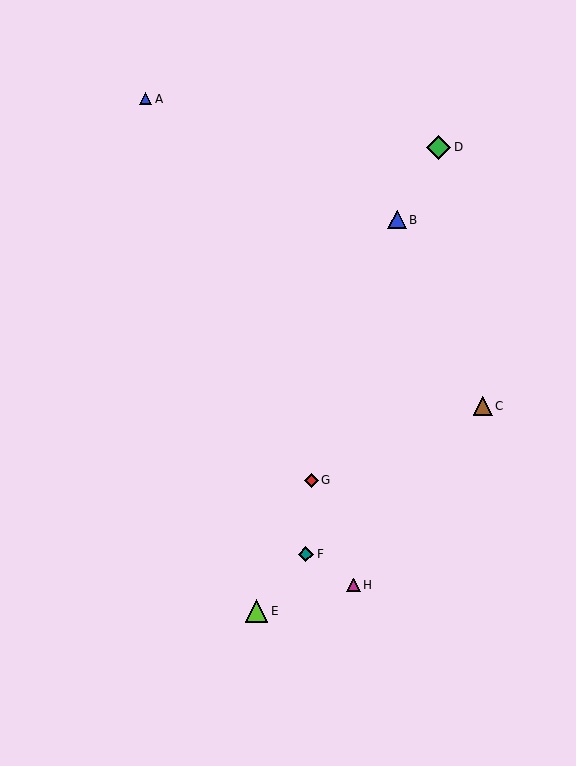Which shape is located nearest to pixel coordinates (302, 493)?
The red diamond (labeled G) at (311, 480) is nearest to that location.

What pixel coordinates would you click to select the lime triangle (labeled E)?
Click at (256, 611) to select the lime triangle E.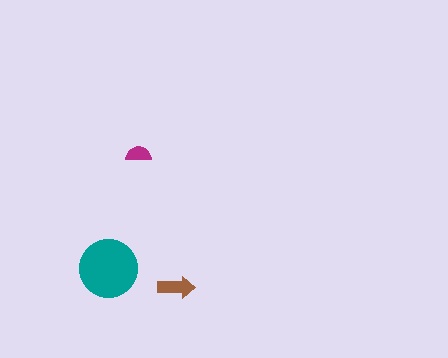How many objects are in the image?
There are 3 objects in the image.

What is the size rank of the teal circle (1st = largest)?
1st.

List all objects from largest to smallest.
The teal circle, the brown arrow, the magenta semicircle.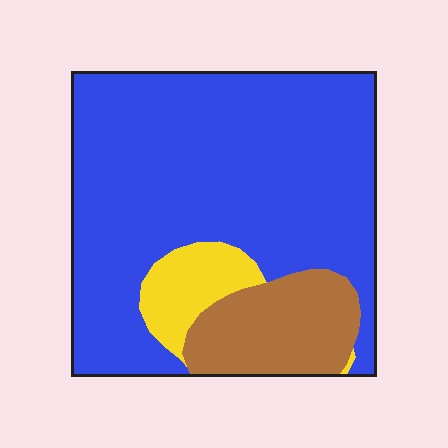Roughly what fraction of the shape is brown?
Brown covers 16% of the shape.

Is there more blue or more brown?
Blue.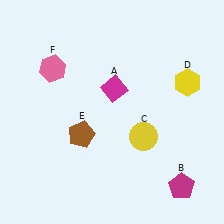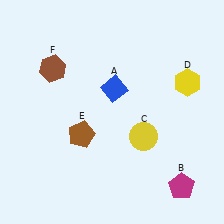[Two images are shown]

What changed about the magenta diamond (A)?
In Image 1, A is magenta. In Image 2, it changed to blue.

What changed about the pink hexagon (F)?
In Image 1, F is pink. In Image 2, it changed to brown.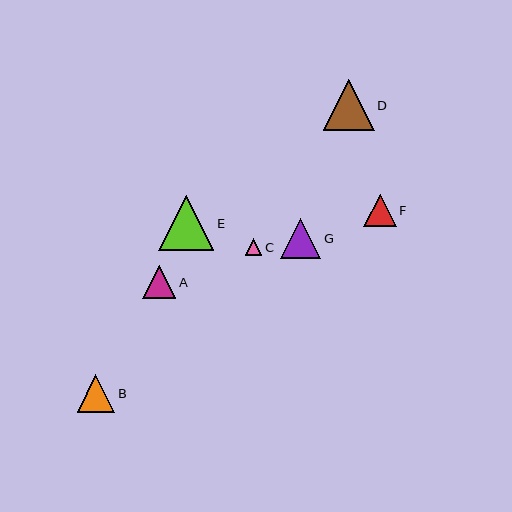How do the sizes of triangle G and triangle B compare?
Triangle G and triangle B are approximately the same size.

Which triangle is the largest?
Triangle E is the largest with a size of approximately 55 pixels.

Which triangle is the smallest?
Triangle C is the smallest with a size of approximately 16 pixels.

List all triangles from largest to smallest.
From largest to smallest: E, D, G, B, A, F, C.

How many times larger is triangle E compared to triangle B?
Triangle E is approximately 1.5 times the size of triangle B.